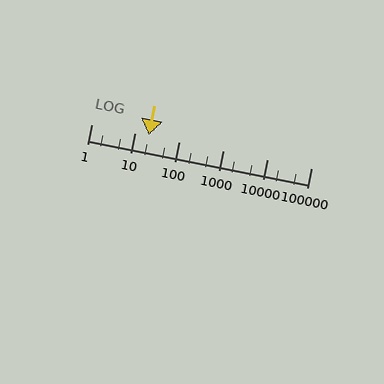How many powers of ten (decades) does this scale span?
The scale spans 5 decades, from 1 to 100000.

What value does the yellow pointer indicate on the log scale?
The pointer indicates approximately 20.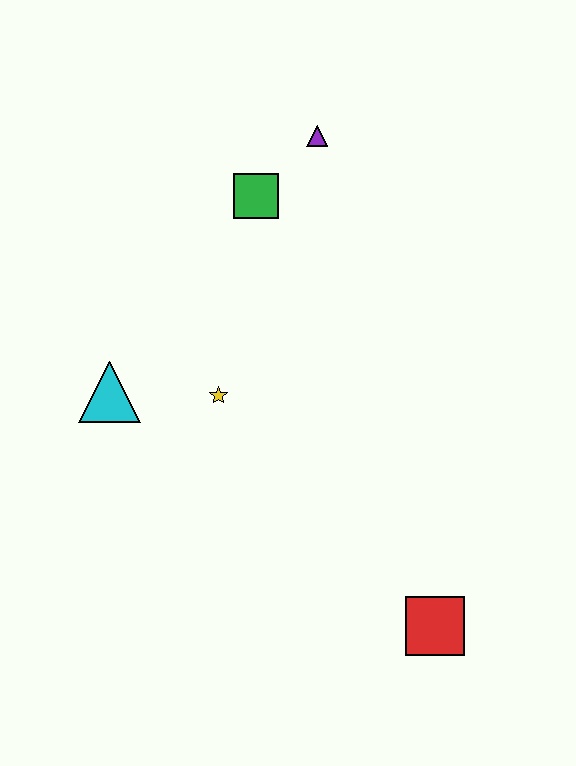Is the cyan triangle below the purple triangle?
Yes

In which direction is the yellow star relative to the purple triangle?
The yellow star is below the purple triangle.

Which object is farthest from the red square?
The purple triangle is farthest from the red square.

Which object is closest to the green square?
The purple triangle is closest to the green square.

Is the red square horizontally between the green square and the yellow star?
No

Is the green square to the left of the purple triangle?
Yes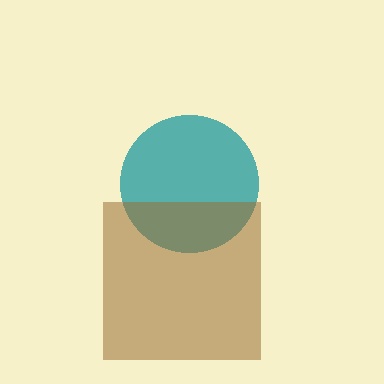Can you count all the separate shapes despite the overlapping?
Yes, there are 2 separate shapes.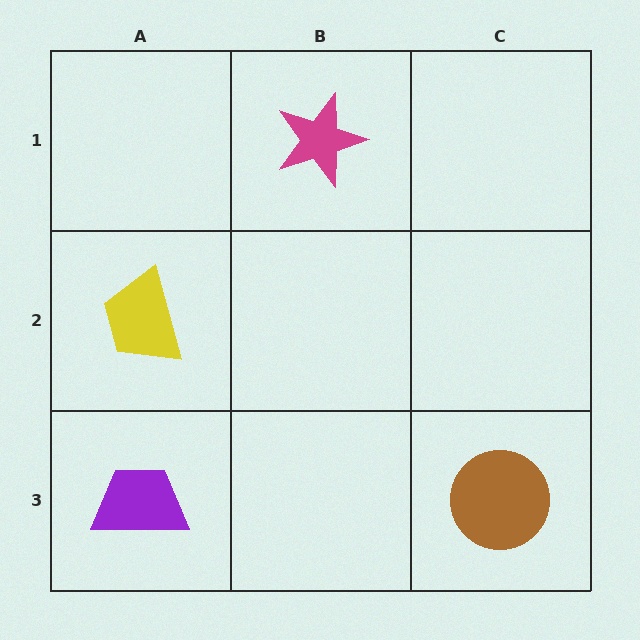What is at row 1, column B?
A magenta star.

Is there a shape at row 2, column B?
No, that cell is empty.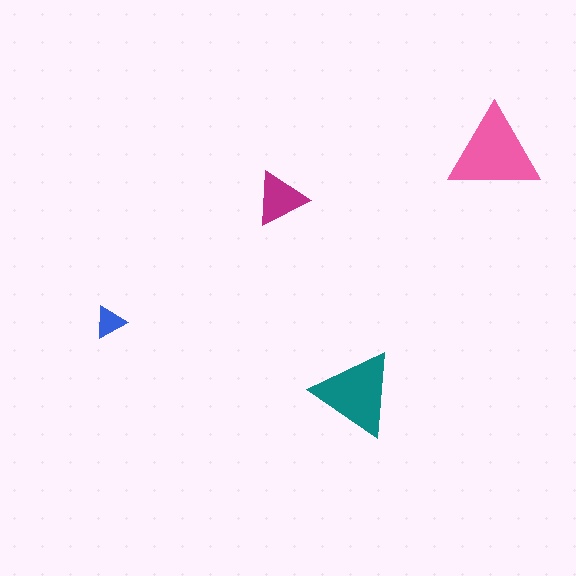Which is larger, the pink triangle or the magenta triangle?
The pink one.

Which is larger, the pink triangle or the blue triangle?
The pink one.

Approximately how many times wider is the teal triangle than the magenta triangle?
About 1.5 times wider.